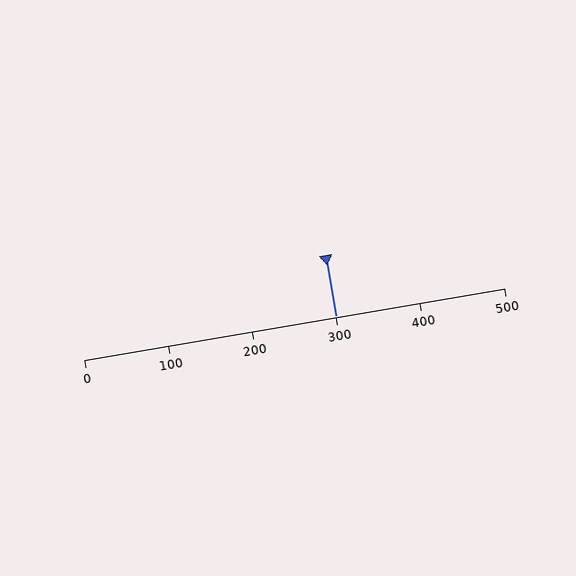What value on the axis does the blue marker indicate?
The marker indicates approximately 300.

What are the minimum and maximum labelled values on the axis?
The axis runs from 0 to 500.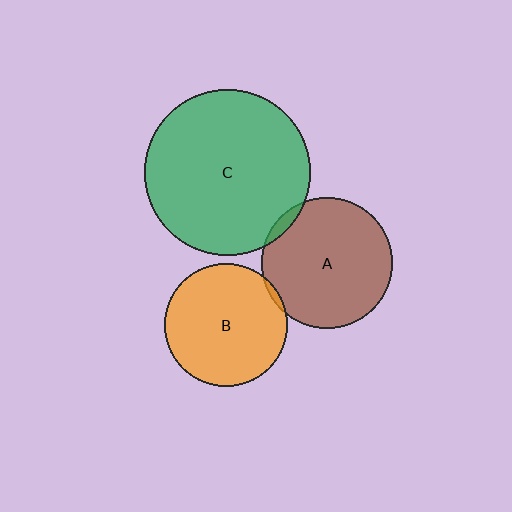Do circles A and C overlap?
Yes.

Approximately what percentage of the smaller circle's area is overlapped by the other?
Approximately 5%.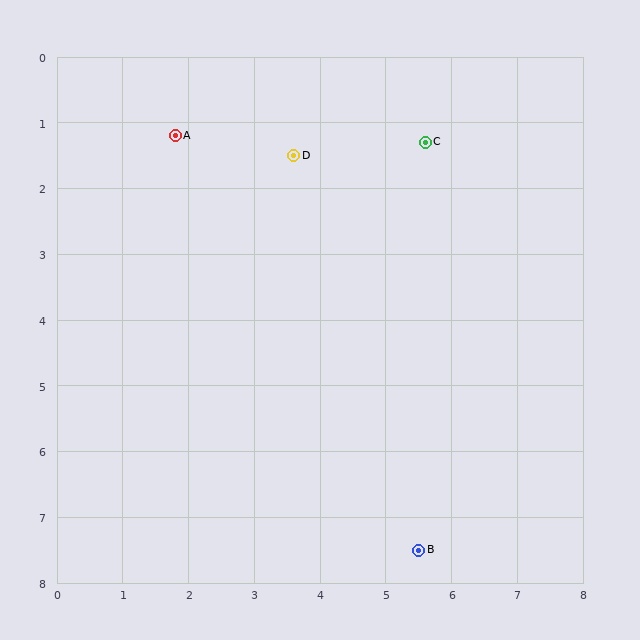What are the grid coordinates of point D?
Point D is at approximately (3.6, 1.5).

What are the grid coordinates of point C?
Point C is at approximately (5.6, 1.3).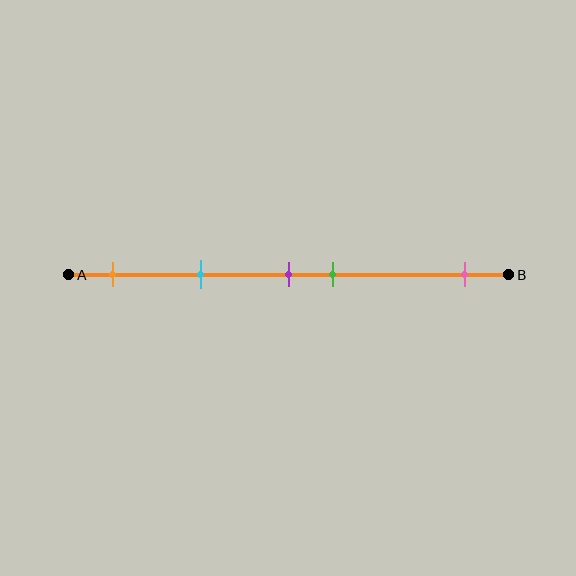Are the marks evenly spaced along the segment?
No, the marks are not evenly spaced.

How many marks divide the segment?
There are 5 marks dividing the segment.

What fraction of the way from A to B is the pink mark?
The pink mark is approximately 90% (0.9) of the way from A to B.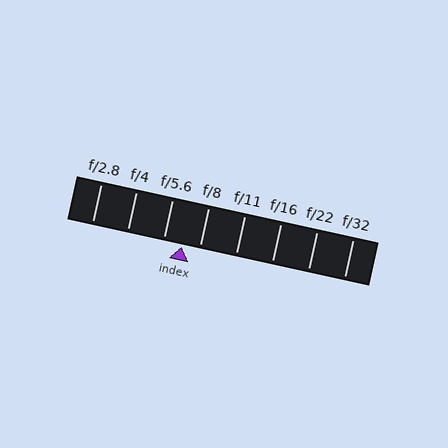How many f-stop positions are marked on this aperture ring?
There are 8 f-stop positions marked.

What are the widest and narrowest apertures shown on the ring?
The widest aperture shown is f/2.8 and the narrowest is f/32.